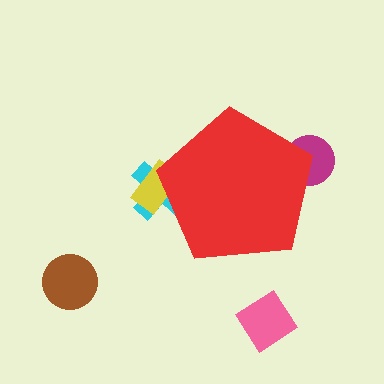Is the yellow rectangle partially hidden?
Yes, the yellow rectangle is partially hidden behind the red pentagon.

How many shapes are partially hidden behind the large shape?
3 shapes are partially hidden.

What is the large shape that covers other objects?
A red pentagon.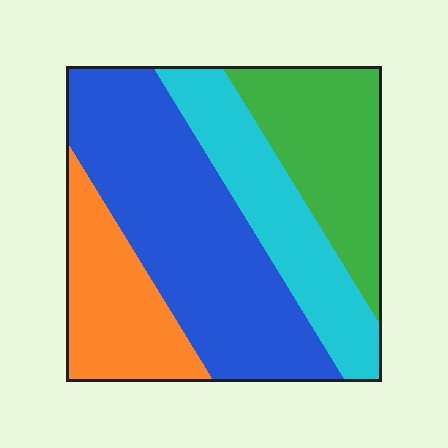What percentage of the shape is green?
Green covers roughly 20% of the shape.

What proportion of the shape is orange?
Orange takes up about one sixth (1/6) of the shape.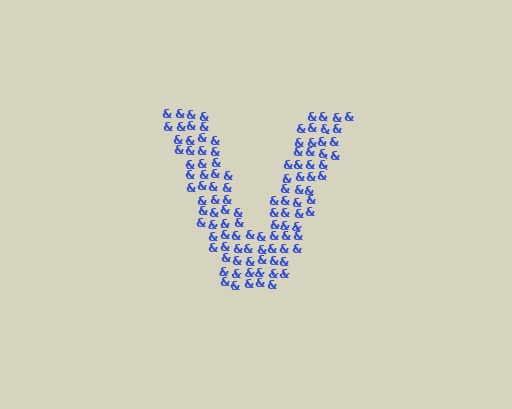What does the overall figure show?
The overall figure shows the letter V.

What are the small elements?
The small elements are ampersands.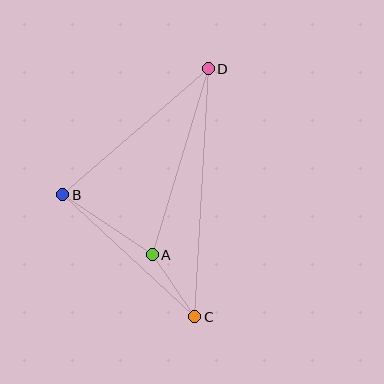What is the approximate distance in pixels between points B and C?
The distance between B and C is approximately 179 pixels.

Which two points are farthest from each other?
Points C and D are farthest from each other.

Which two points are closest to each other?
Points A and C are closest to each other.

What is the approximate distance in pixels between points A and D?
The distance between A and D is approximately 195 pixels.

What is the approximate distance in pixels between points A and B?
The distance between A and B is approximately 107 pixels.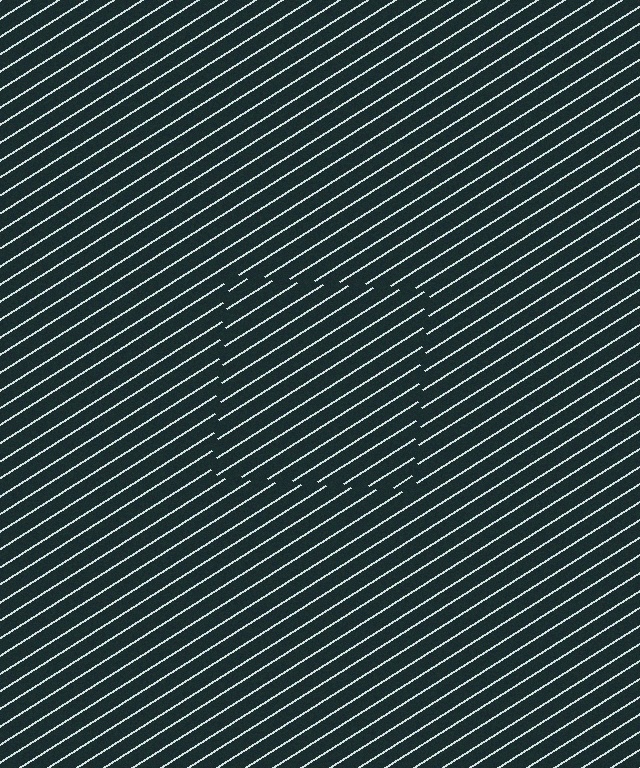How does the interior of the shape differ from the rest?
The interior of the shape contains the same grating, shifted by half a period — the contour is defined by the phase discontinuity where line-ends from the inner and outer gratings abut.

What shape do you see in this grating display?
An illusory square. The interior of the shape contains the same grating, shifted by half a period — the contour is defined by the phase discontinuity where line-ends from the inner and outer gratings abut.